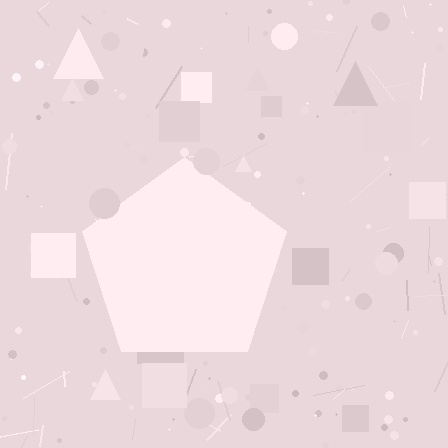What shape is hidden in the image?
A pentagon is hidden in the image.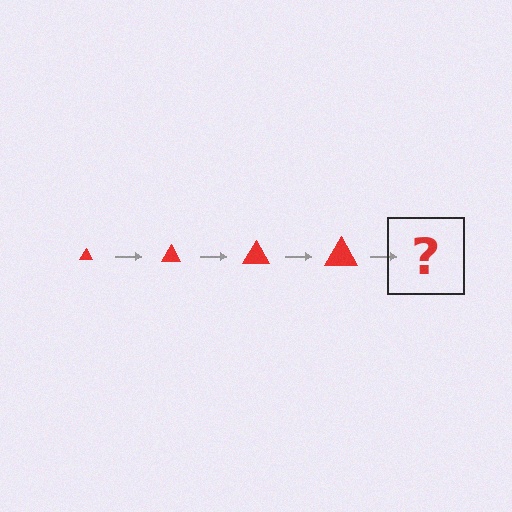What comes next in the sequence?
The next element should be a red triangle, larger than the previous one.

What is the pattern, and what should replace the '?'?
The pattern is that the triangle gets progressively larger each step. The '?' should be a red triangle, larger than the previous one.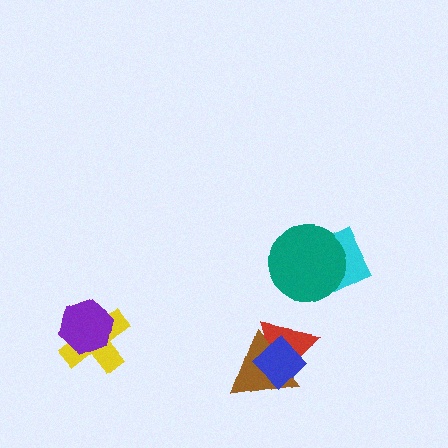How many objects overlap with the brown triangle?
2 objects overlap with the brown triangle.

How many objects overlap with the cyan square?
1 object overlaps with the cyan square.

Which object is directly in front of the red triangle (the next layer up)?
The brown triangle is directly in front of the red triangle.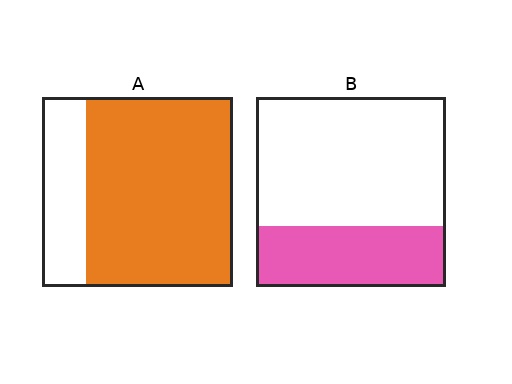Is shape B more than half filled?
No.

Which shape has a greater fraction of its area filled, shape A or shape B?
Shape A.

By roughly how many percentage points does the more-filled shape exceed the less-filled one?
By roughly 45 percentage points (A over B).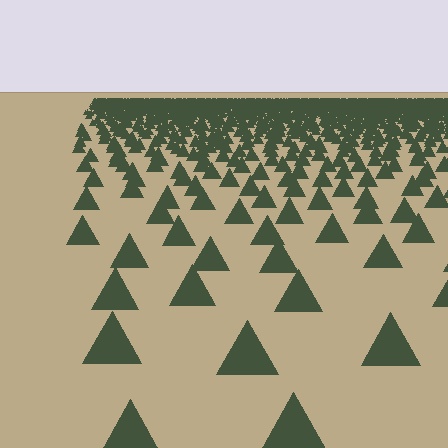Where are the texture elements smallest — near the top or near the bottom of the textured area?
Near the top.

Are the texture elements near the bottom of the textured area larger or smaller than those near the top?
Larger. Near the bottom, elements are closer to the viewer and appear at a bigger on-screen size.